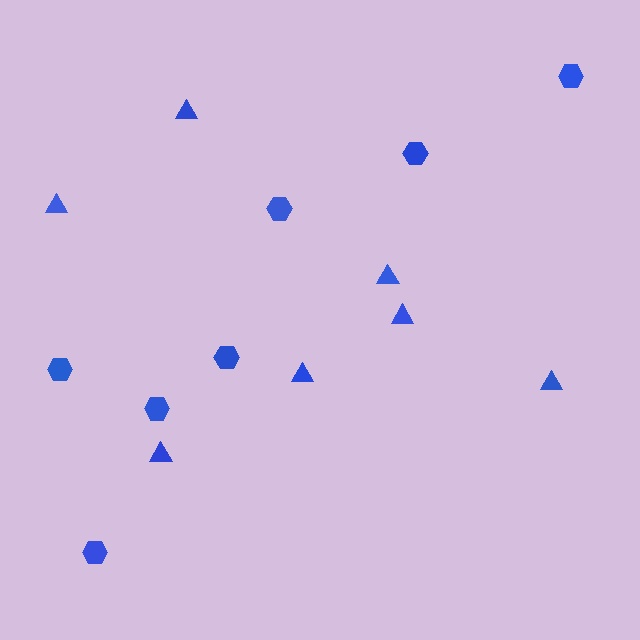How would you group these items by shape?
There are 2 groups: one group of triangles (7) and one group of hexagons (7).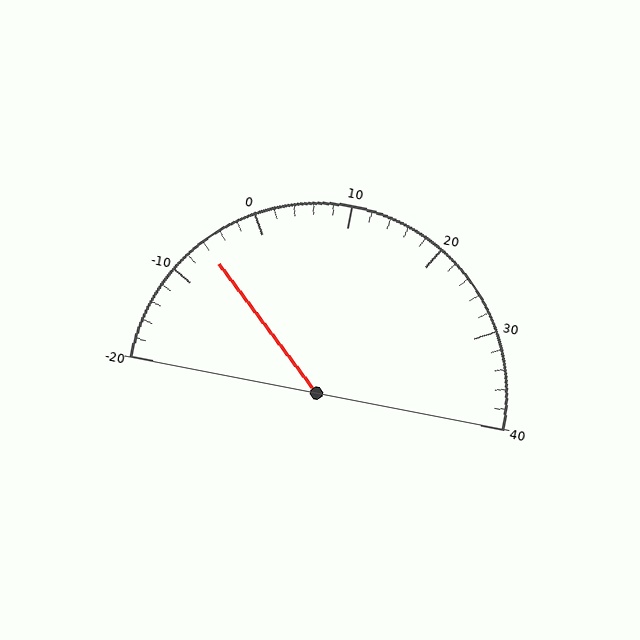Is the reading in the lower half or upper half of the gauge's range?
The reading is in the lower half of the range (-20 to 40).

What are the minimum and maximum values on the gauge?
The gauge ranges from -20 to 40.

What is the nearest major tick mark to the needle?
The nearest major tick mark is -10.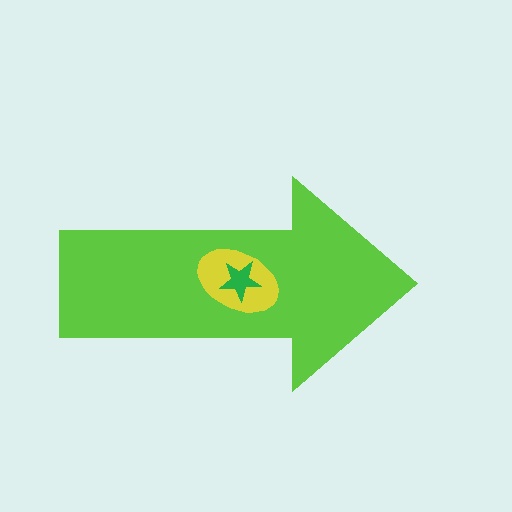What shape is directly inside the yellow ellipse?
The green star.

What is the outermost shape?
The lime arrow.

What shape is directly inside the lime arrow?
The yellow ellipse.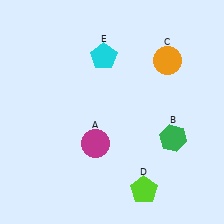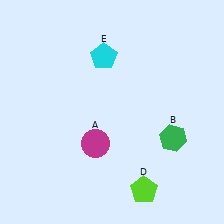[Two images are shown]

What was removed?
The orange circle (C) was removed in Image 2.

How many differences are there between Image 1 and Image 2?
There is 1 difference between the two images.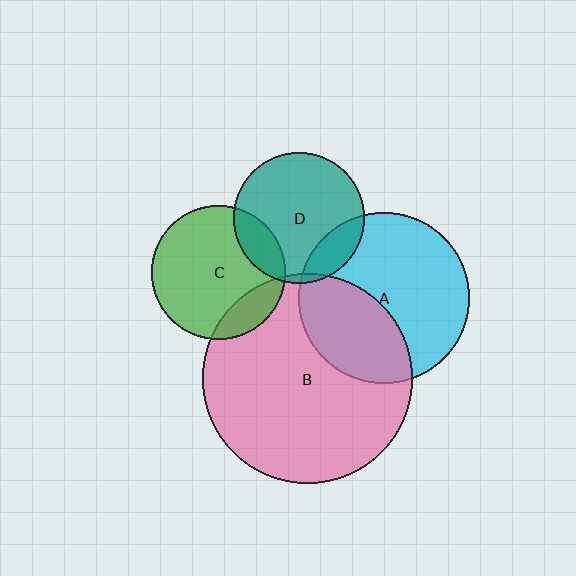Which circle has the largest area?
Circle B (pink).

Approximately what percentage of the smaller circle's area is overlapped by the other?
Approximately 5%.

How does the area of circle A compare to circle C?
Approximately 1.6 times.